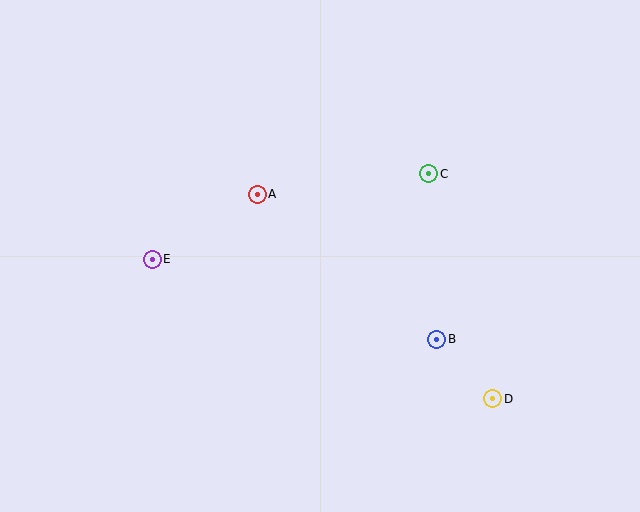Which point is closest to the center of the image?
Point A at (257, 194) is closest to the center.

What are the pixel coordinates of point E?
Point E is at (152, 259).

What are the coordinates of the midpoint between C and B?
The midpoint between C and B is at (433, 257).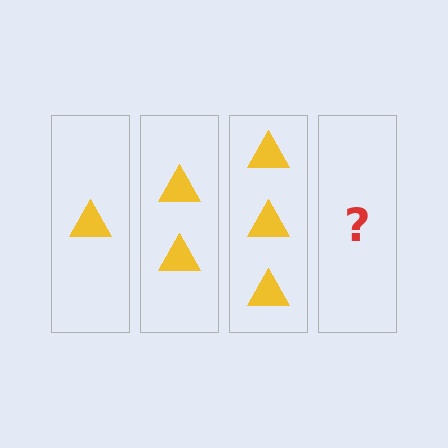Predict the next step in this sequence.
The next step is 4 triangles.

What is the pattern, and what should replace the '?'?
The pattern is that each step adds one more triangle. The '?' should be 4 triangles.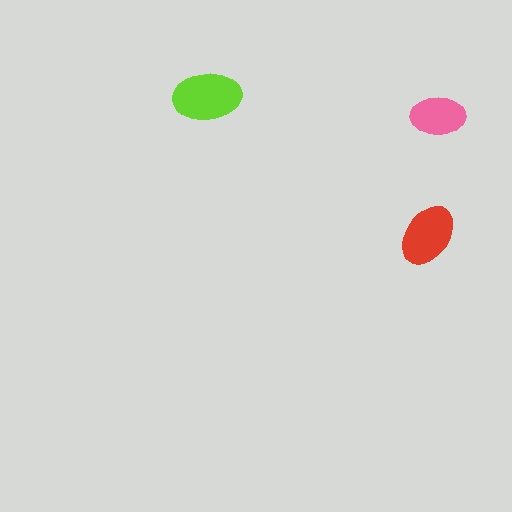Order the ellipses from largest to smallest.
the lime one, the red one, the pink one.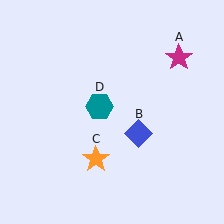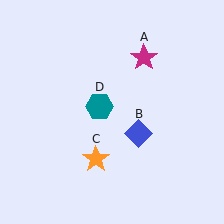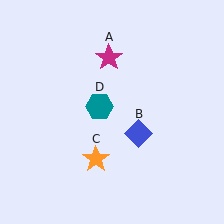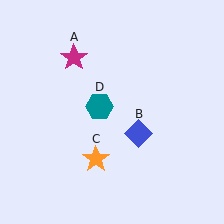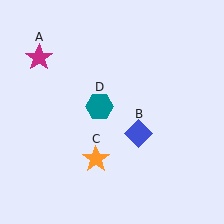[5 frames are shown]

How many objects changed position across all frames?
1 object changed position: magenta star (object A).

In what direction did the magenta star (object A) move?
The magenta star (object A) moved left.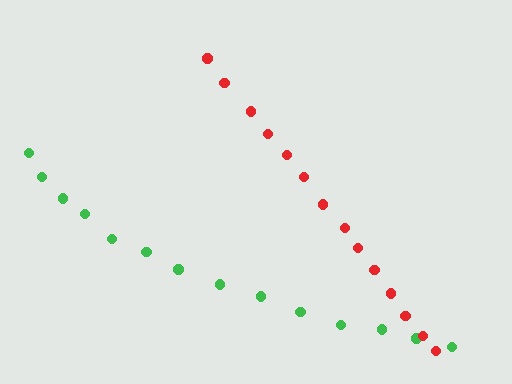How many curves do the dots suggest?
There are 2 distinct paths.